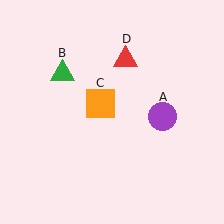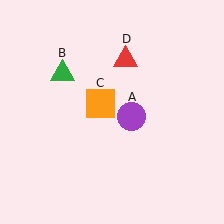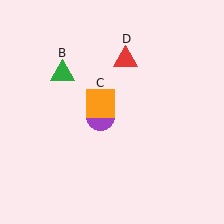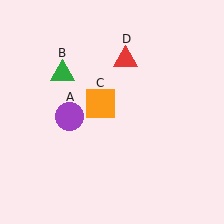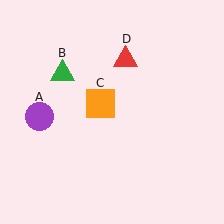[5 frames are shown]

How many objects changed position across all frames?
1 object changed position: purple circle (object A).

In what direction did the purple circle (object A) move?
The purple circle (object A) moved left.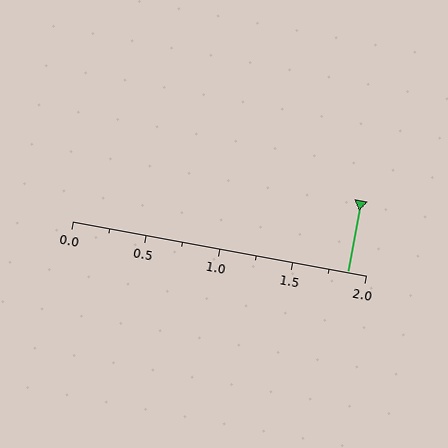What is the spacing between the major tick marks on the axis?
The major ticks are spaced 0.5 apart.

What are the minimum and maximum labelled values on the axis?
The axis runs from 0.0 to 2.0.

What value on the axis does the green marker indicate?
The marker indicates approximately 1.88.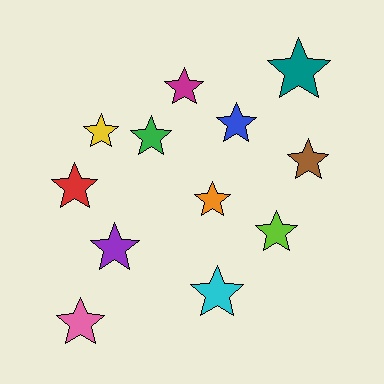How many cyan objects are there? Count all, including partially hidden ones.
There is 1 cyan object.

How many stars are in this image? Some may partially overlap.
There are 12 stars.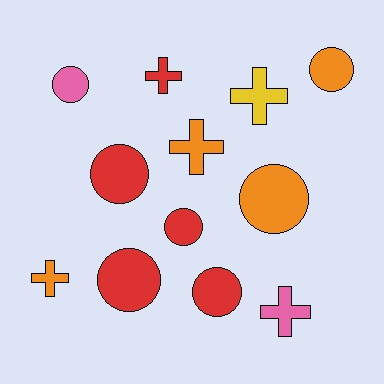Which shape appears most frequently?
Circle, with 7 objects.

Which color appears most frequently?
Red, with 5 objects.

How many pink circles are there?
There is 1 pink circle.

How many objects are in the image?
There are 12 objects.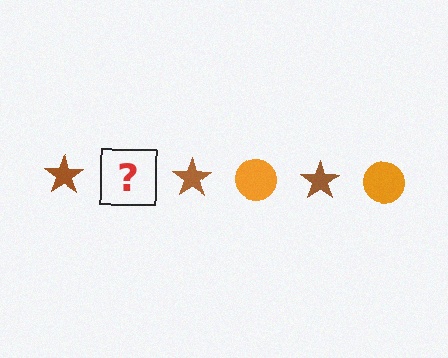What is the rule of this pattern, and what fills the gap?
The rule is that the pattern alternates between brown star and orange circle. The gap should be filled with an orange circle.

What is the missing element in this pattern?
The missing element is an orange circle.